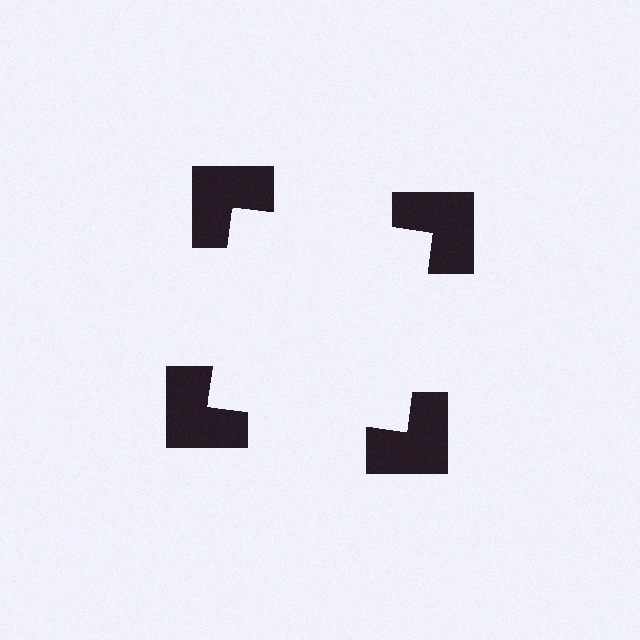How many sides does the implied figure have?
4 sides.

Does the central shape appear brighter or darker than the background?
It typically appears slightly brighter than the background, even though no actual brightness change is drawn.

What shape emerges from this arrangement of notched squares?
An illusory square — its edges are inferred from the aligned wedge cuts in the notched squares, not physically drawn.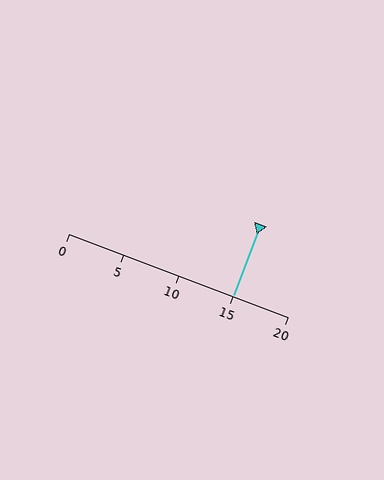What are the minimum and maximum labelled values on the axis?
The axis runs from 0 to 20.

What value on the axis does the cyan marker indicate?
The marker indicates approximately 15.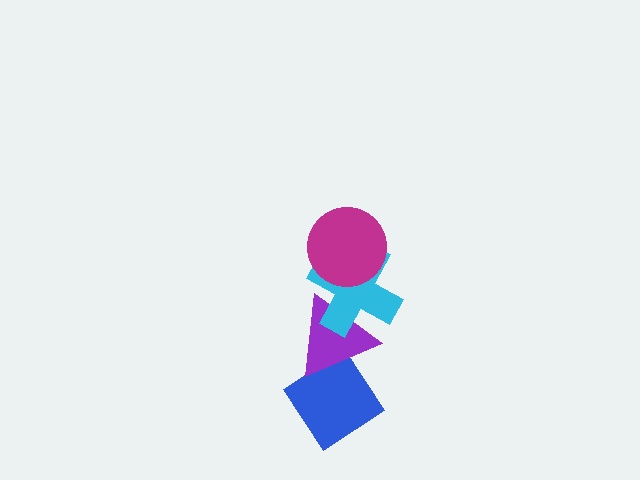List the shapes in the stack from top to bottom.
From top to bottom: the magenta circle, the cyan cross, the purple triangle, the blue diamond.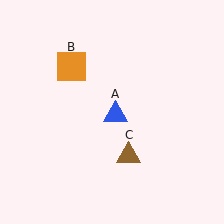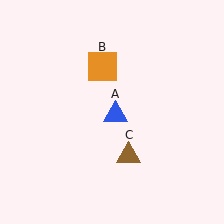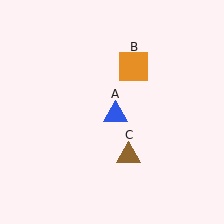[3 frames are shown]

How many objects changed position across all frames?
1 object changed position: orange square (object B).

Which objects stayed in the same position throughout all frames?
Blue triangle (object A) and brown triangle (object C) remained stationary.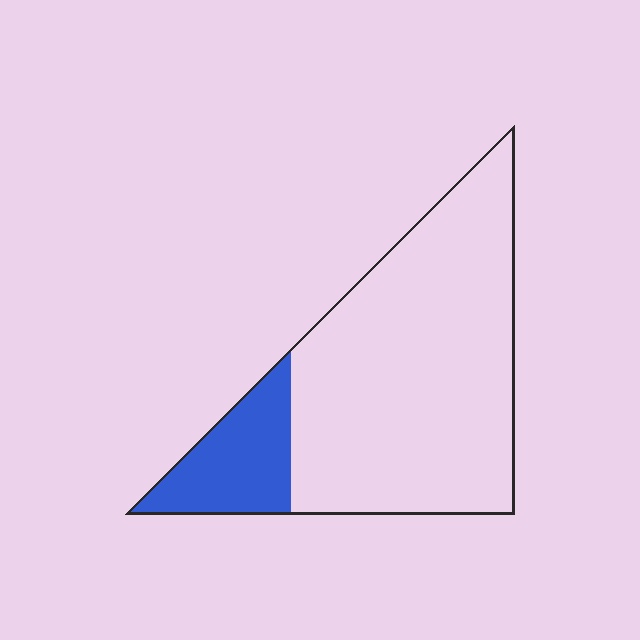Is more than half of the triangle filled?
No.